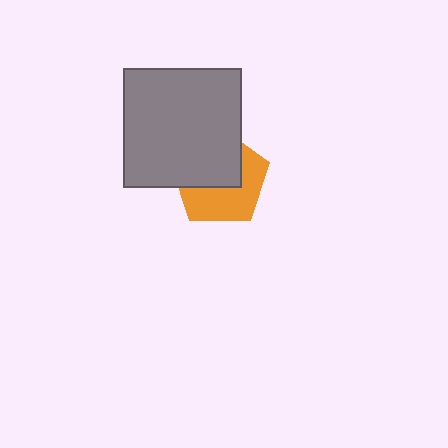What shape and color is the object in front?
The object in front is a gray square.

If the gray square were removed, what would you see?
You would see the complete orange pentagon.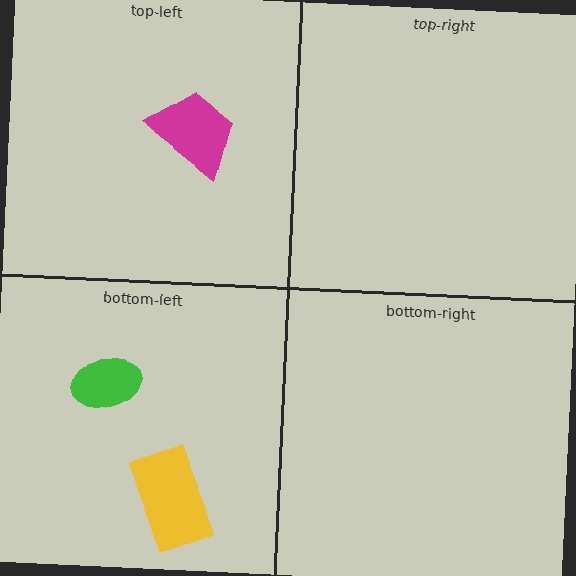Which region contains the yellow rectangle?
The bottom-left region.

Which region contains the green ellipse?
The bottom-left region.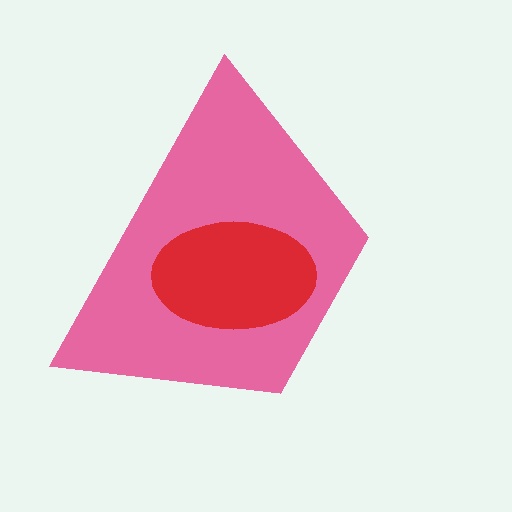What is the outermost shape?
The pink trapezoid.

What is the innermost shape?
The red ellipse.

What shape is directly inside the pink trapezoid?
The red ellipse.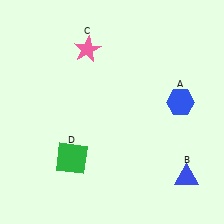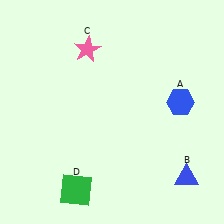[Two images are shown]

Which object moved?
The green square (D) moved down.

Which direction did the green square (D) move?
The green square (D) moved down.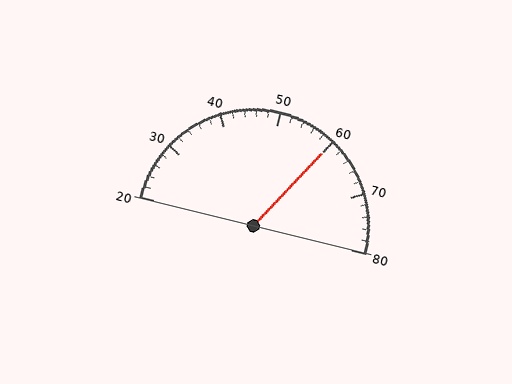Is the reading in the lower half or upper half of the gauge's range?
The reading is in the upper half of the range (20 to 80).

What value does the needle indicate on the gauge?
The needle indicates approximately 60.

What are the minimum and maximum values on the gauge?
The gauge ranges from 20 to 80.